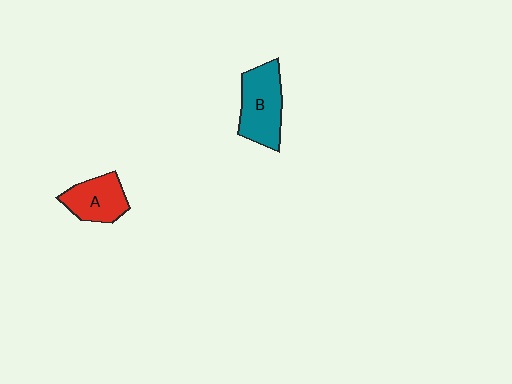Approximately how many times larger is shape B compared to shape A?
Approximately 1.3 times.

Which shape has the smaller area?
Shape A (red).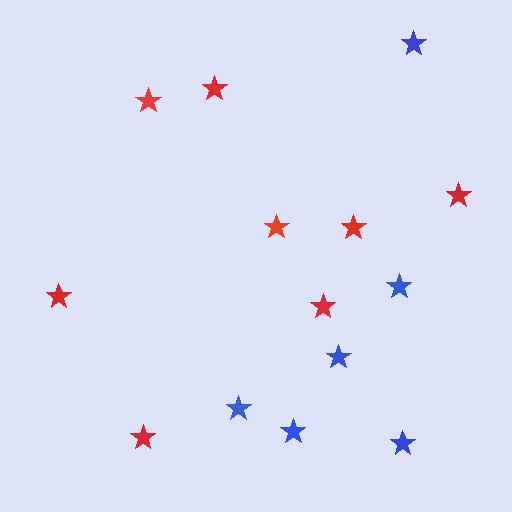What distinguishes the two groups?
There are 2 groups: one group of red stars (8) and one group of blue stars (6).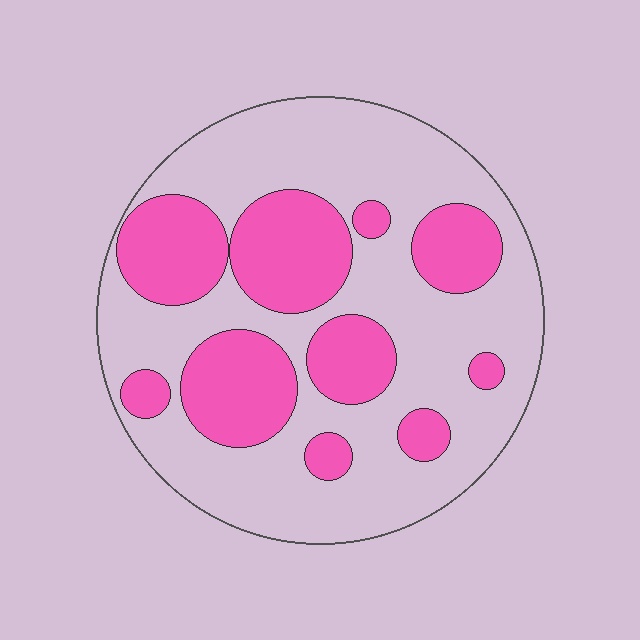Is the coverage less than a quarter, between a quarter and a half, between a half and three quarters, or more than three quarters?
Between a quarter and a half.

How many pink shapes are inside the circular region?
10.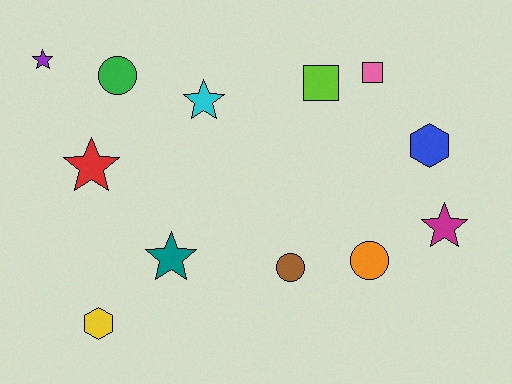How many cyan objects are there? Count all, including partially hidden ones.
There is 1 cyan object.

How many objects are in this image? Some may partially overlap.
There are 12 objects.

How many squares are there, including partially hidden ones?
There are 2 squares.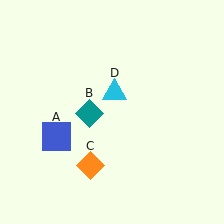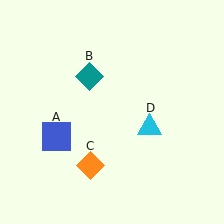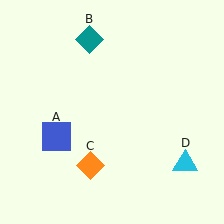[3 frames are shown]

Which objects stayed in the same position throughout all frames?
Blue square (object A) and orange diamond (object C) remained stationary.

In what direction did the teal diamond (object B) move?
The teal diamond (object B) moved up.